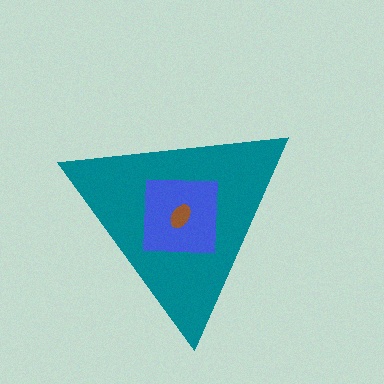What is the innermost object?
The brown ellipse.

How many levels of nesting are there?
3.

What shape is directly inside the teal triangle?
The blue square.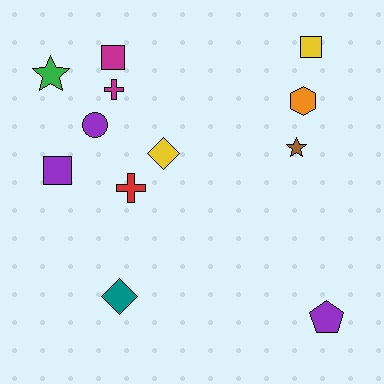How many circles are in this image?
There is 1 circle.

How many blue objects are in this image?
There are no blue objects.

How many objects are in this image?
There are 12 objects.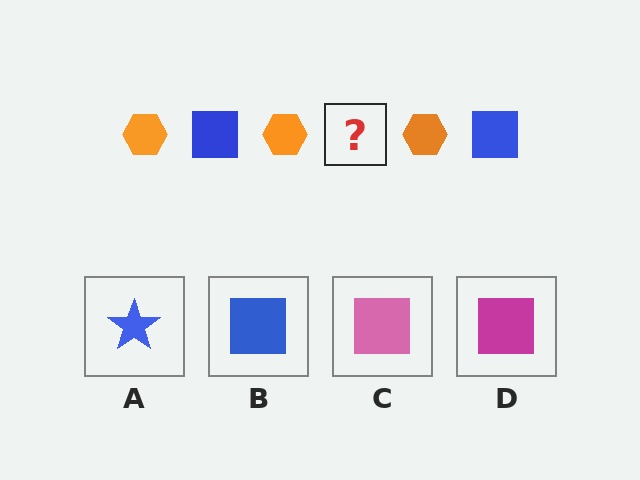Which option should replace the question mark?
Option B.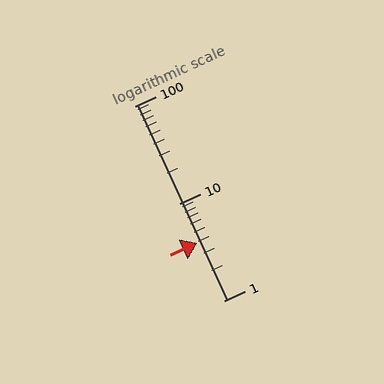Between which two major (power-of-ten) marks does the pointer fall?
The pointer is between 1 and 10.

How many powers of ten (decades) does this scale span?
The scale spans 2 decades, from 1 to 100.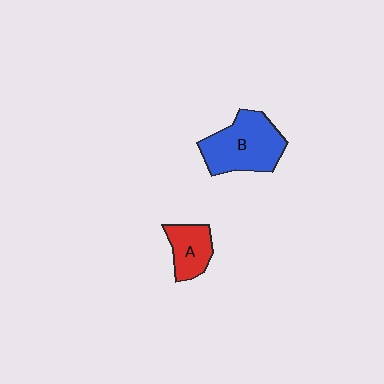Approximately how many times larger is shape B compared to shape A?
Approximately 1.9 times.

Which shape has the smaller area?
Shape A (red).